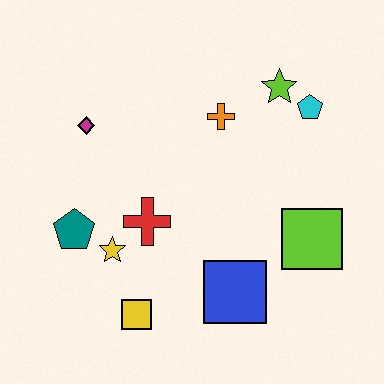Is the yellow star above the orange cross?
No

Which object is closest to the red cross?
The yellow star is closest to the red cross.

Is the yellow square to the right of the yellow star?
Yes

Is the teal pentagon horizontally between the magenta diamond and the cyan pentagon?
No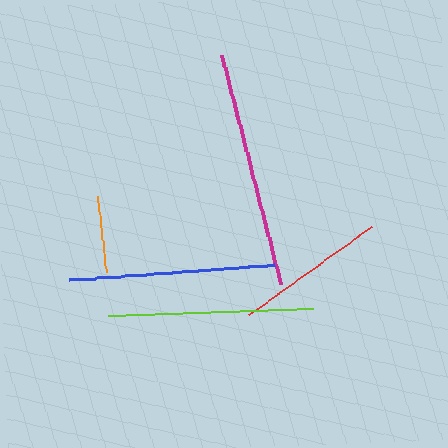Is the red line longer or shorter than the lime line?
The lime line is longer than the red line.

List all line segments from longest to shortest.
From longest to shortest: magenta, blue, lime, red, orange.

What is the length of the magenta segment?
The magenta segment is approximately 237 pixels long.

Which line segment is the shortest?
The orange line is the shortest at approximately 76 pixels.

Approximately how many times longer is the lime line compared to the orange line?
The lime line is approximately 2.7 times the length of the orange line.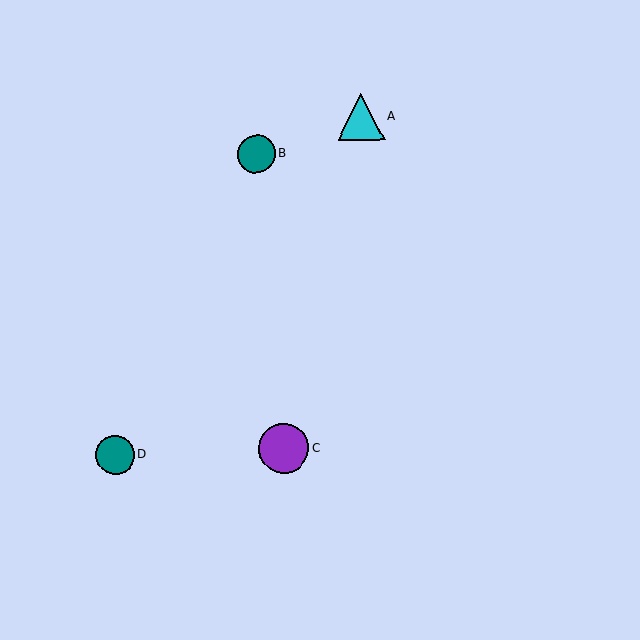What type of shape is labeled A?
Shape A is a cyan triangle.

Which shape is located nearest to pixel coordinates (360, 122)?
The cyan triangle (labeled A) at (361, 117) is nearest to that location.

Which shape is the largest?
The purple circle (labeled C) is the largest.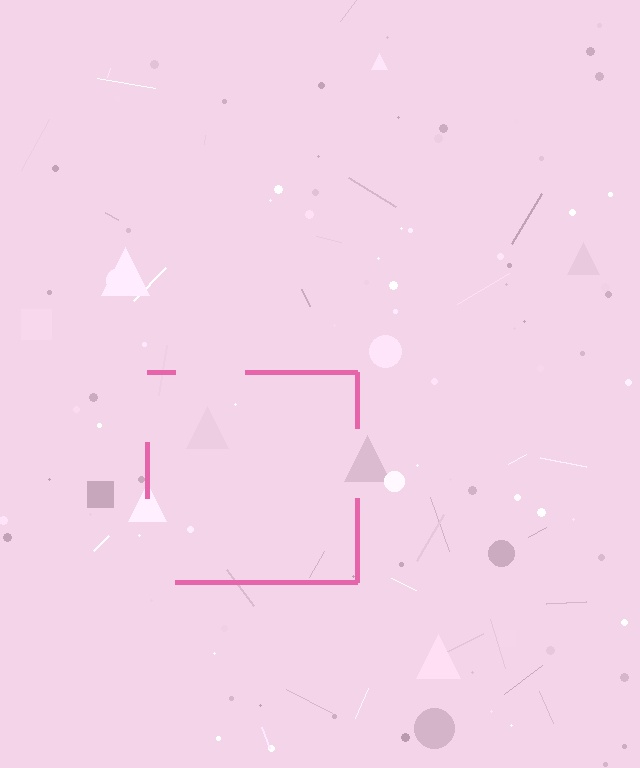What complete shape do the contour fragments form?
The contour fragments form a square.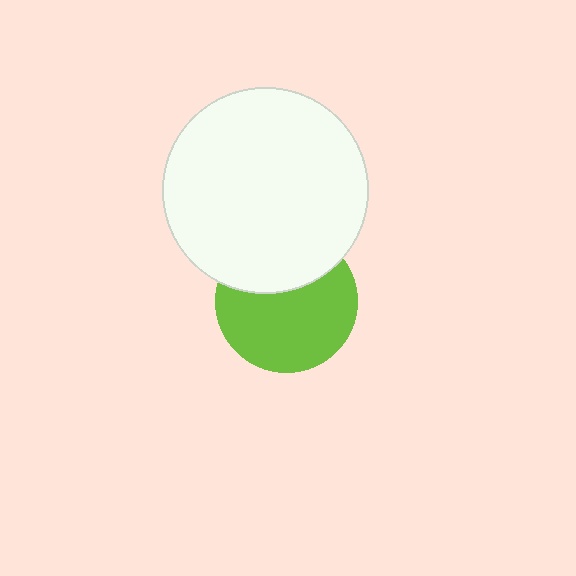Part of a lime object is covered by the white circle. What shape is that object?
It is a circle.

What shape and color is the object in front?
The object in front is a white circle.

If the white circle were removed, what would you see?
You would see the complete lime circle.